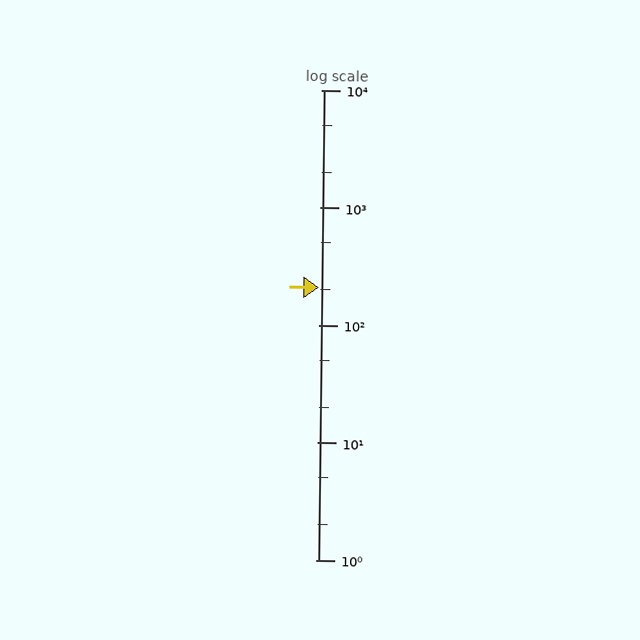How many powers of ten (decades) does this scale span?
The scale spans 4 decades, from 1 to 10000.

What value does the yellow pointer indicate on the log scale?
The pointer indicates approximately 210.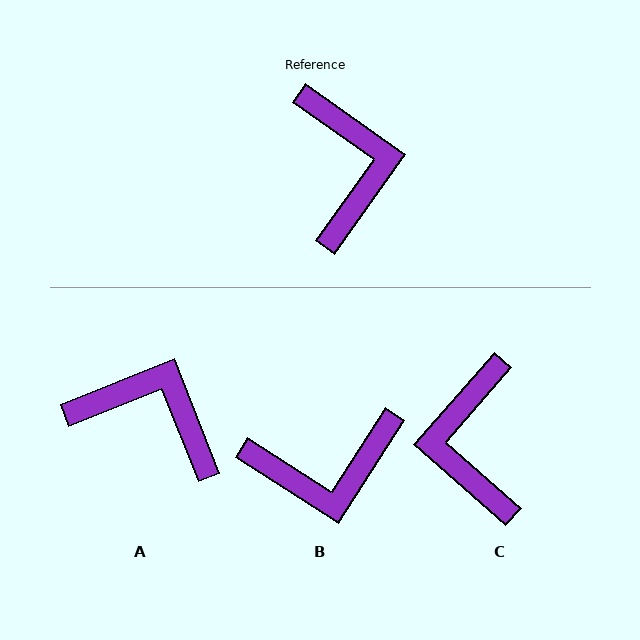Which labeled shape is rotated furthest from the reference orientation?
C, about 174 degrees away.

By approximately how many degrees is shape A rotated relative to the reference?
Approximately 57 degrees counter-clockwise.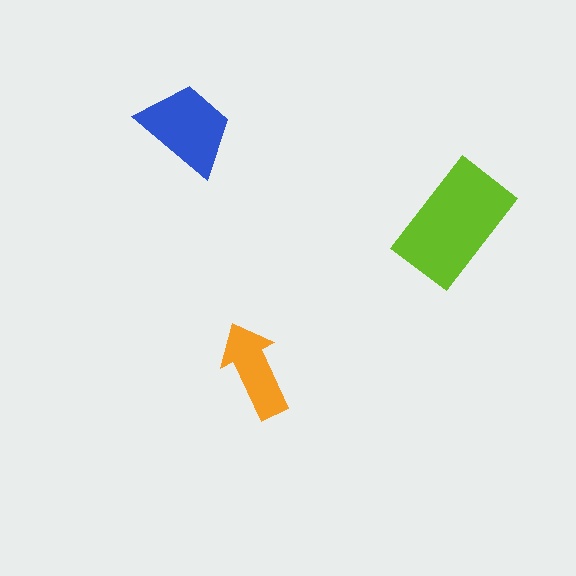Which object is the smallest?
The orange arrow.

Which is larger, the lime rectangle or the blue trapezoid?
The lime rectangle.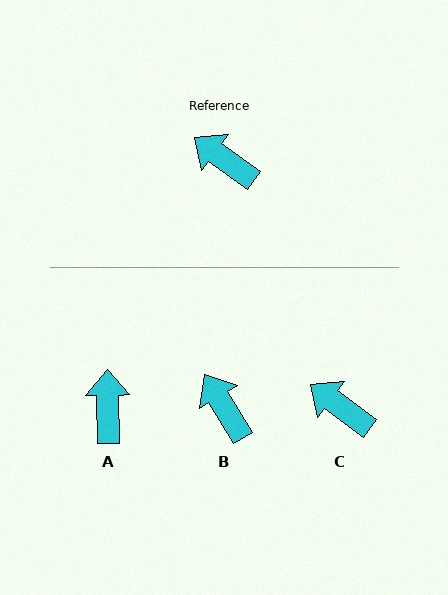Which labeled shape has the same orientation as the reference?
C.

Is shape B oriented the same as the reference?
No, it is off by about 23 degrees.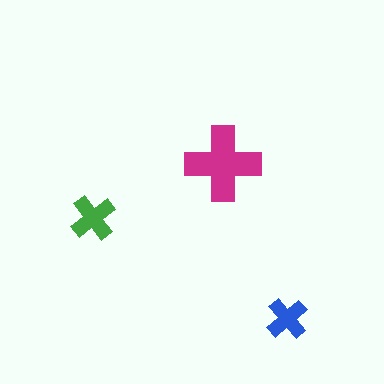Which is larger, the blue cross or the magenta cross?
The magenta one.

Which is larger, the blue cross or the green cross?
The green one.